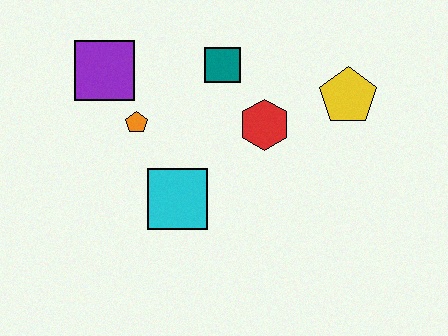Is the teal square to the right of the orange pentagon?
Yes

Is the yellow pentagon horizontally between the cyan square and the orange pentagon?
No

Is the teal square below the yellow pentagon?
No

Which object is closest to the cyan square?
The orange pentagon is closest to the cyan square.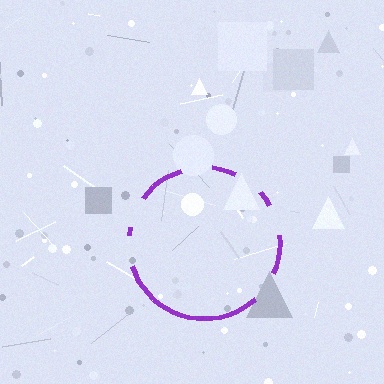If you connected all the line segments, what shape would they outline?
They would outline a circle.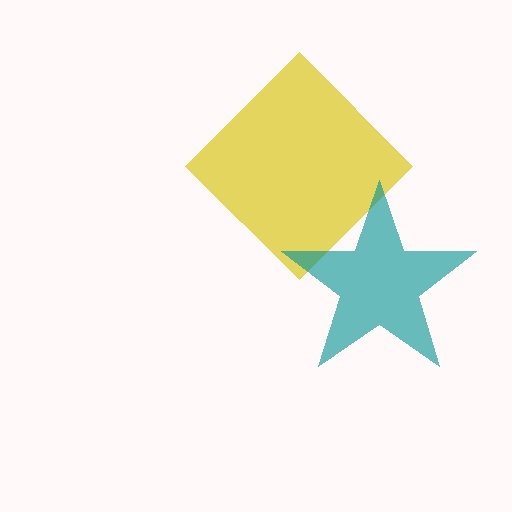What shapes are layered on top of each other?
The layered shapes are: a yellow diamond, a teal star.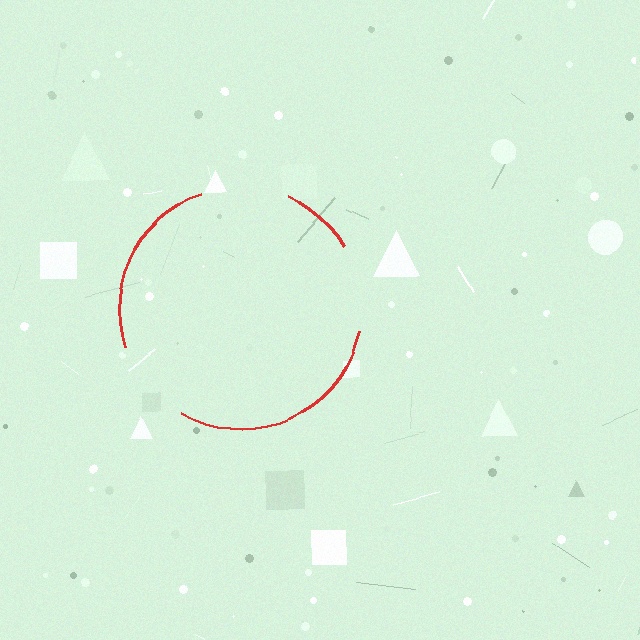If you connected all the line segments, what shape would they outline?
They would outline a circle.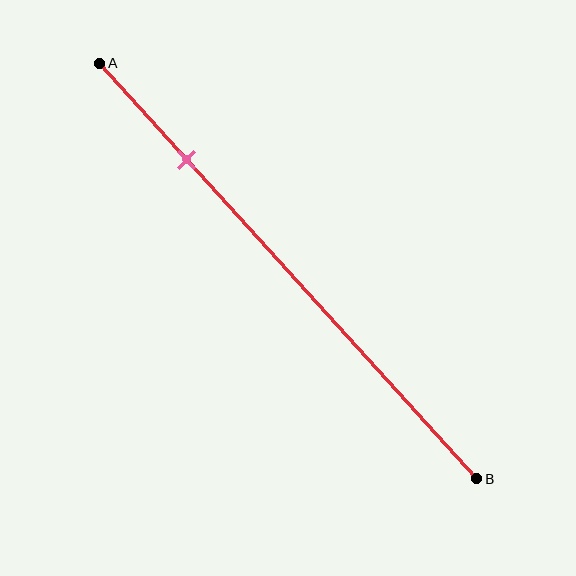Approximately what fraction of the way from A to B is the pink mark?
The pink mark is approximately 25% of the way from A to B.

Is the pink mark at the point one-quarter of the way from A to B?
Yes, the mark is approximately at the one-quarter point.